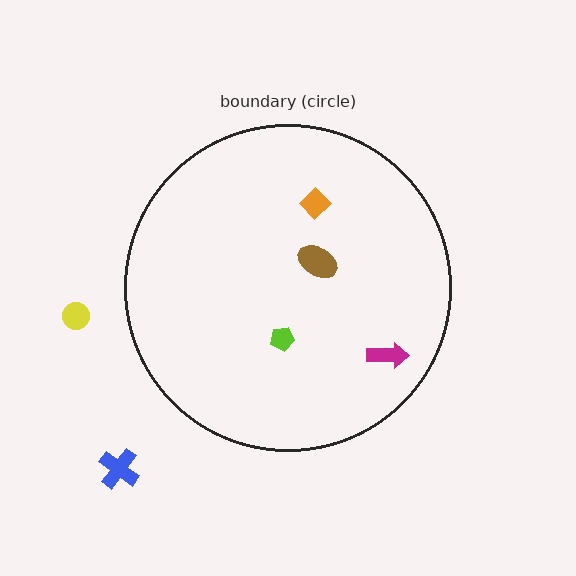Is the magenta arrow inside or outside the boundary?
Inside.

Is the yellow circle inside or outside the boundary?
Outside.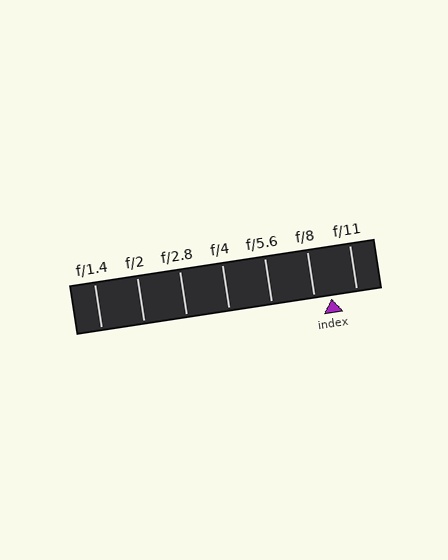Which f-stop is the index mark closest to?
The index mark is closest to f/8.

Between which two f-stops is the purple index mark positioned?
The index mark is between f/8 and f/11.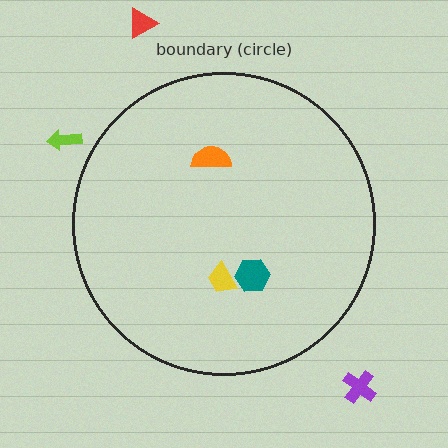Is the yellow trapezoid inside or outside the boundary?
Inside.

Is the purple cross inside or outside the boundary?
Outside.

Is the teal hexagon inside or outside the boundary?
Inside.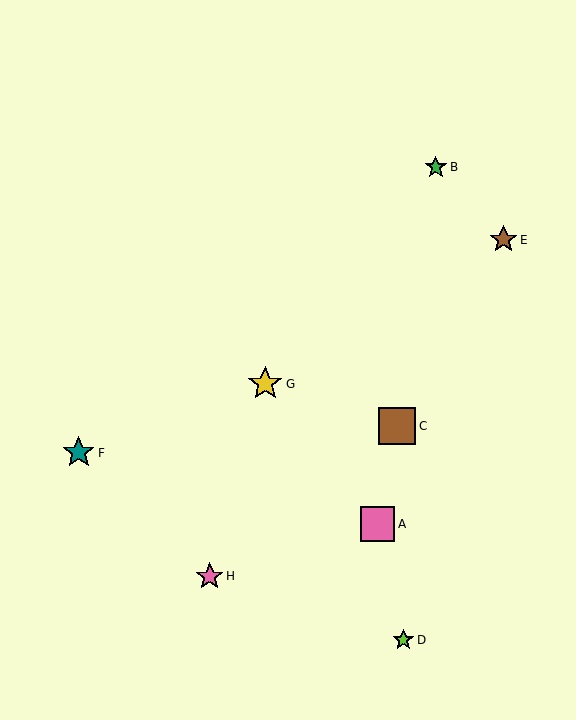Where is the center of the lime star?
The center of the lime star is at (403, 640).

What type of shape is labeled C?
Shape C is a brown square.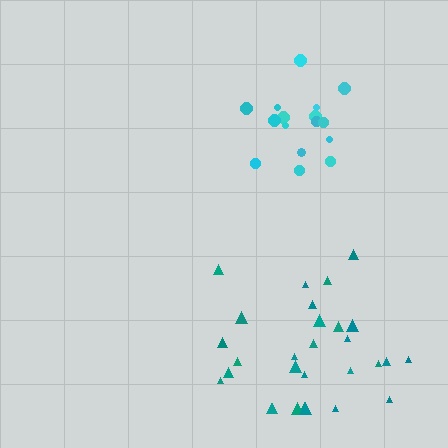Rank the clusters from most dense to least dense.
cyan, teal.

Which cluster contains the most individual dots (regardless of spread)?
Teal (30).